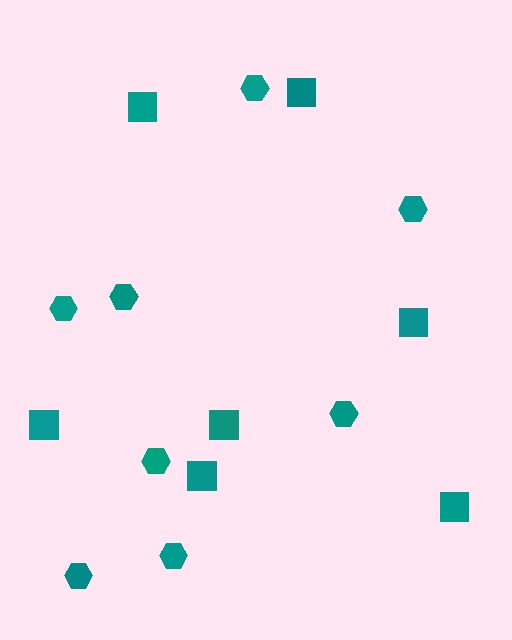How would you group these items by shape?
There are 2 groups: one group of squares (7) and one group of hexagons (8).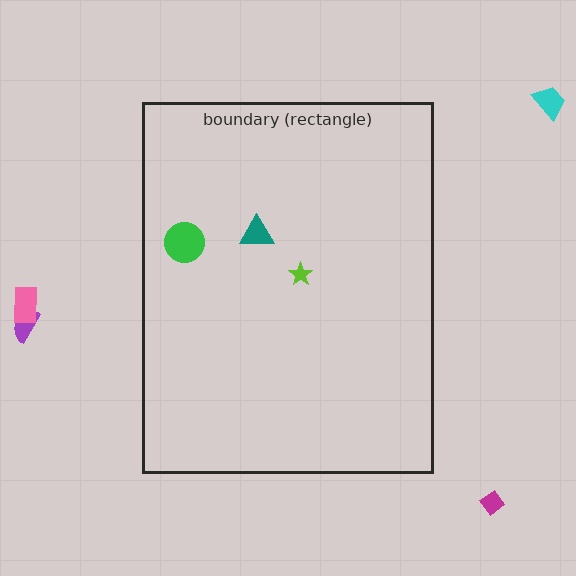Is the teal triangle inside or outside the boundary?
Inside.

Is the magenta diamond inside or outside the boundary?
Outside.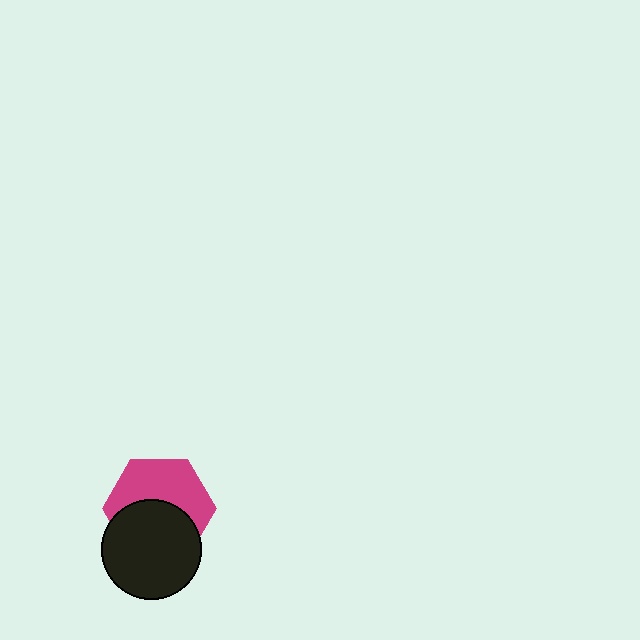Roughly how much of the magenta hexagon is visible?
About half of it is visible (roughly 52%).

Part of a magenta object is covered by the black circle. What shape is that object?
It is a hexagon.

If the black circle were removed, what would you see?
You would see the complete magenta hexagon.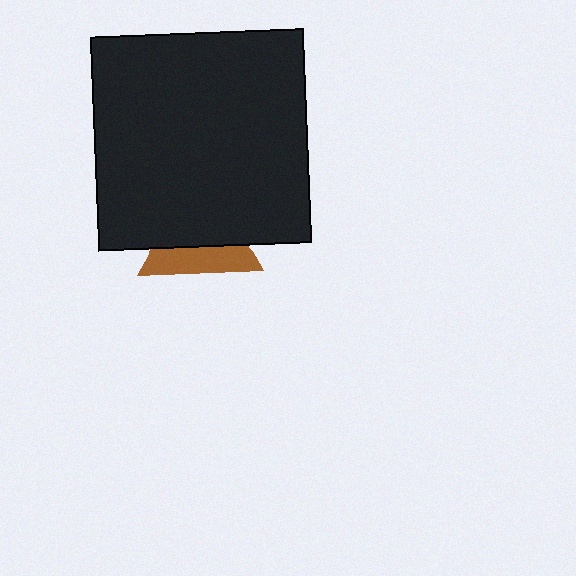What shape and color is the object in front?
The object in front is a black square.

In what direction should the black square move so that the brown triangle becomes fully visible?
The black square should move up. That is the shortest direction to clear the overlap and leave the brown triangle fully visible.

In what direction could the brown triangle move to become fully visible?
The brown triangle could move down. That would shift it out from behind the black square entirely.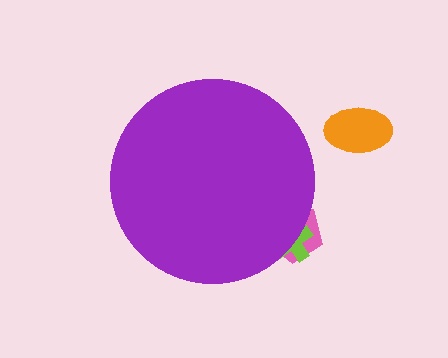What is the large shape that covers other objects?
A purple circle.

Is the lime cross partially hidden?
Yes, the lime cross is partially hidden behind the purple circle.